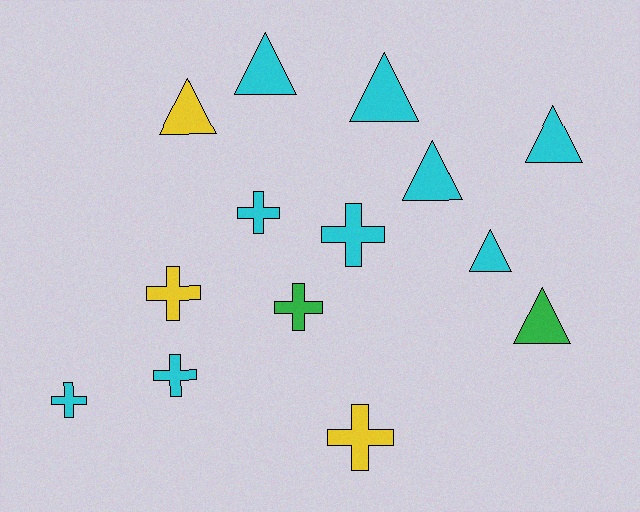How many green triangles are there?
There is 1 green triangle.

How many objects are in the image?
There are 14 objects.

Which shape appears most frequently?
Cross, with 7 objects.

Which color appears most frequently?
Cyan, with 9 objects.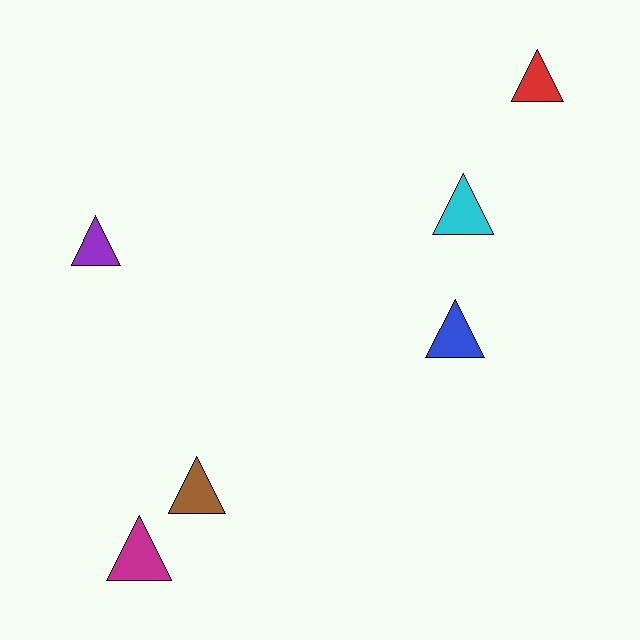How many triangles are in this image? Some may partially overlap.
There are 6 triangles.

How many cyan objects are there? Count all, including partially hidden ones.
There is 1 cyan object.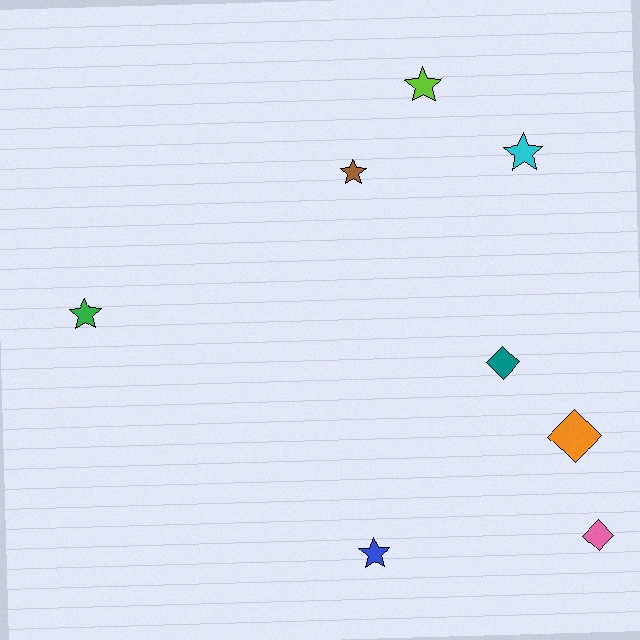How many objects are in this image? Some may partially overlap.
There are 8 objects.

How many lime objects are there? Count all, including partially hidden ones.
There is 1 lime object.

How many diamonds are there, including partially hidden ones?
There are 3 diamonds.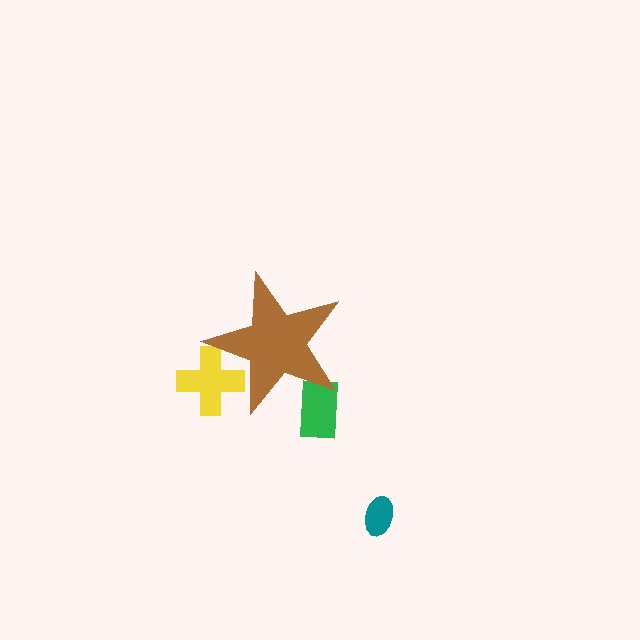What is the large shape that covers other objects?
A brown star.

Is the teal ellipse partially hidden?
No, the teal ellipse is fully visible.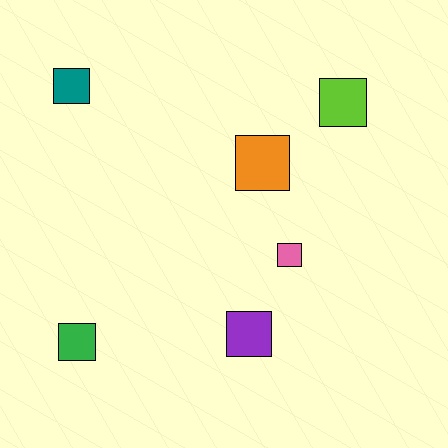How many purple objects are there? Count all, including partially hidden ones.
There is 1 purple object.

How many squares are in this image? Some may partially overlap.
There are 6 squares.